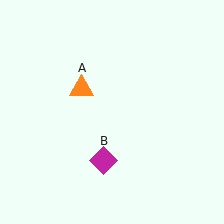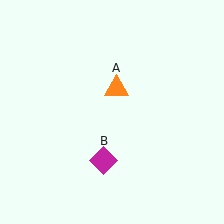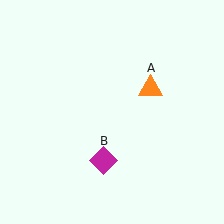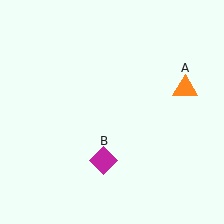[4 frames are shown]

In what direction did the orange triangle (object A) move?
The orange triangle (object A) moved right.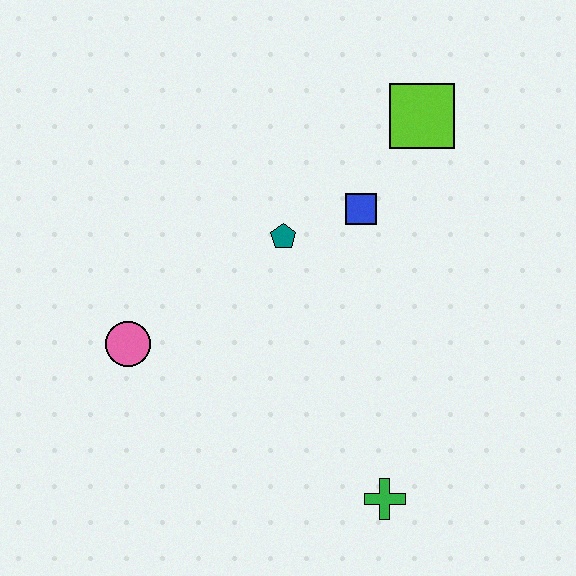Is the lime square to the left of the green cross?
No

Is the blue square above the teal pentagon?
Yes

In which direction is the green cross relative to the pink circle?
The green cross is to the right of the pink circle.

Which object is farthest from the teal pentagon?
The green cross is farthest from the teal pentagon.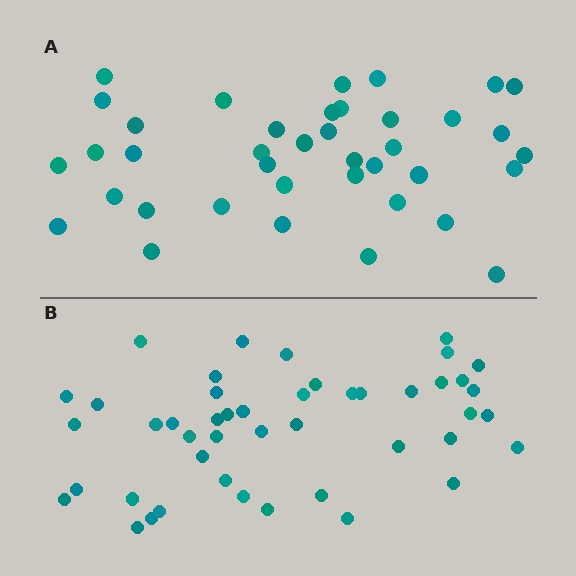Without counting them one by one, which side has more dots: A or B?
Region B (the bottom region) has more dots.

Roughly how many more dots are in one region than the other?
Region B has roughly 8 or so more dots than region A.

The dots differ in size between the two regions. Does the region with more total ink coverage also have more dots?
No. Region A has more total ink coverage because its dots are larger, but region B actually contains more individual dots. Total area can be misleading — the number of items is what matters here.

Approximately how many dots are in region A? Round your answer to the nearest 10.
About 40 dots. (The exact count is 39, which rounds to 40.)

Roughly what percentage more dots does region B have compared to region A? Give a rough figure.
About 20% more.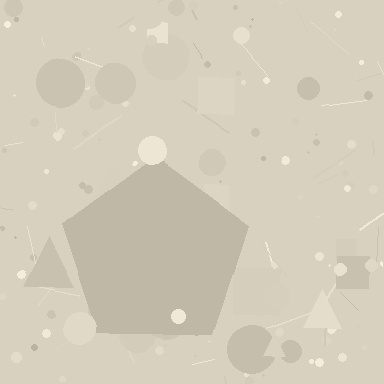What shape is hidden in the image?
A pentagon is hidden in the image.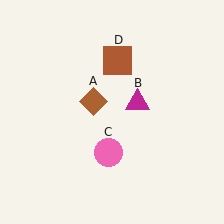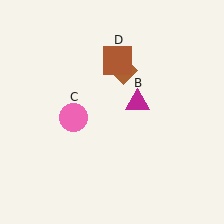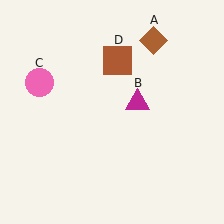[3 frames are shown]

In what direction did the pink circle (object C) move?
The pink circle (object C) moved up and to the left.